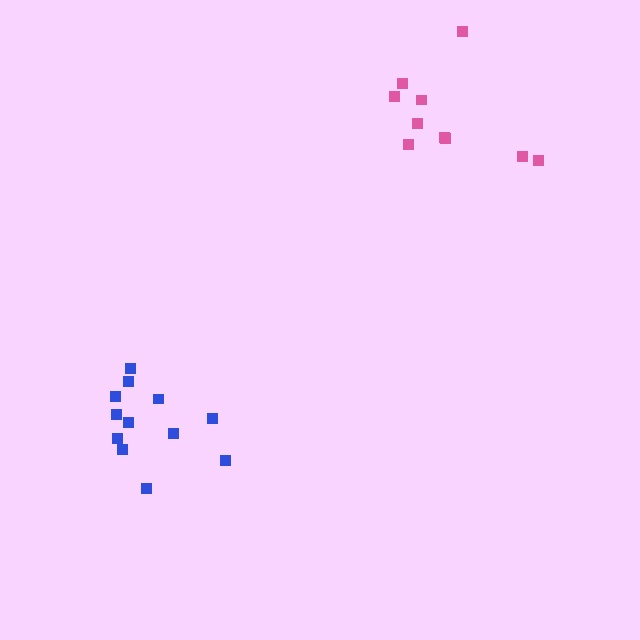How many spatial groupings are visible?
There are 2 spatial groupings.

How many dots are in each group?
Group 1: 12 dots, Group 2: 10 dots (22 total).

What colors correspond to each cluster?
The clusters are colored: blue, pink.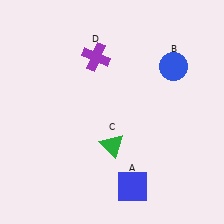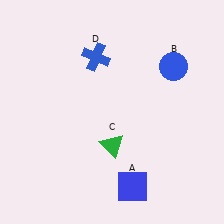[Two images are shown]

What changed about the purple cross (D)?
In Image 1, D is purple. In Image 2, it changed to blue.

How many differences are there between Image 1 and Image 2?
There is 1 difference between the two images.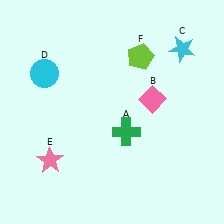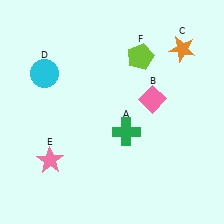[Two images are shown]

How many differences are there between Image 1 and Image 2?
There is 1 difference between the two images.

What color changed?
The star (C) changed from cyan in Image 1 to orange in Image 2.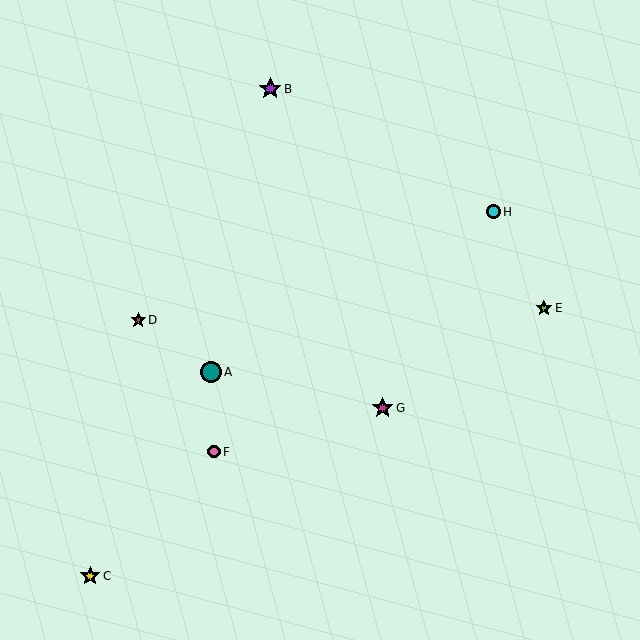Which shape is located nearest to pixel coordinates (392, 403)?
The magenta star (labeled G) at (383, 408) is nearest to that location.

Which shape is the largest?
The purple star (labeled B) is the largest.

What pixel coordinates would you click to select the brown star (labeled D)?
Click at (138, 320) to select the brown star D.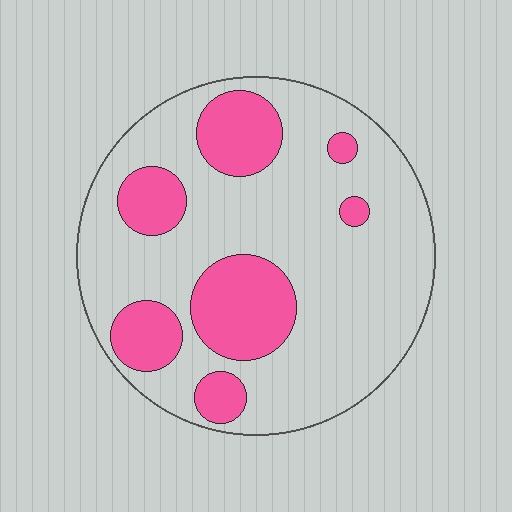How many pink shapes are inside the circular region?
7.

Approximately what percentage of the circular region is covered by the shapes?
Approximately 25%.